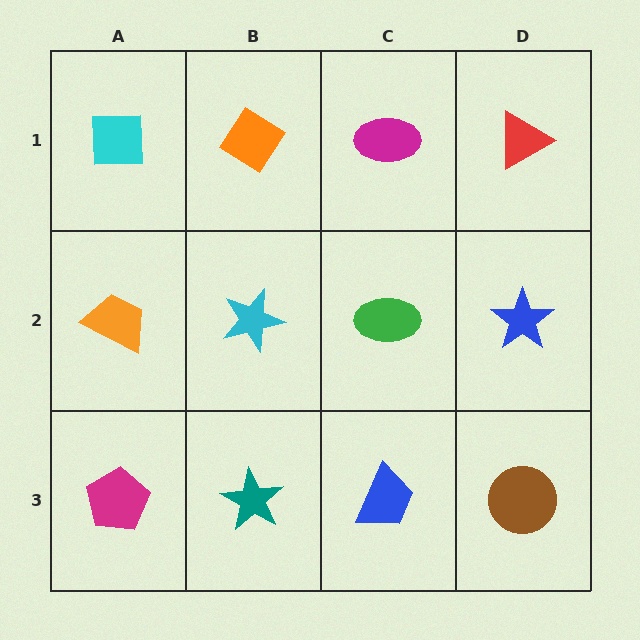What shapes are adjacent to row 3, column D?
A blue star (row 2, column D), a blue trapezoid (row 3, column C).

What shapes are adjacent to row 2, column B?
An orange diamond (row 1, column B), a teal star (row 3, column B), an orange trapezoid (row 2, column A), a green ellipse (row 2, column C).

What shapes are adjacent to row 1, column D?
A blue star (row 2, column D), a magenta ellipse (row 1, column C).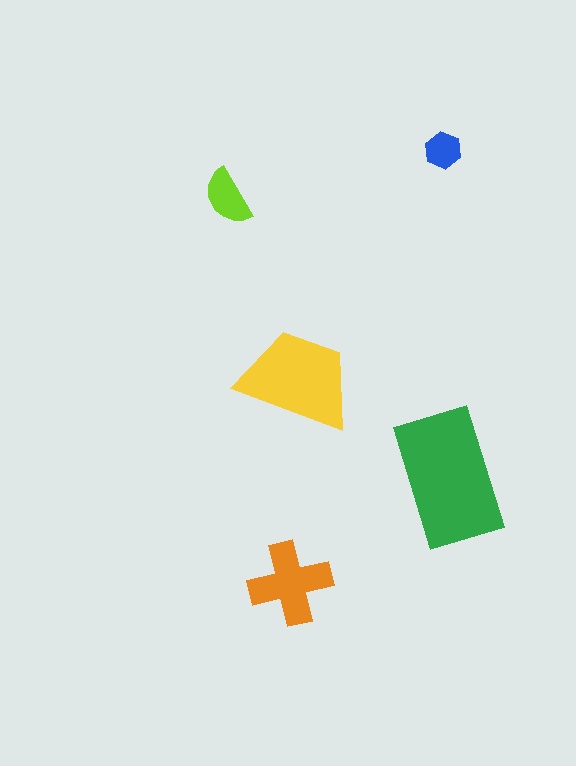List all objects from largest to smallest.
The green rectangle, the yellow trapezoid, the orange cross, the lime semicircle, the blue hexagon.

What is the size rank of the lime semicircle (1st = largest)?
4th.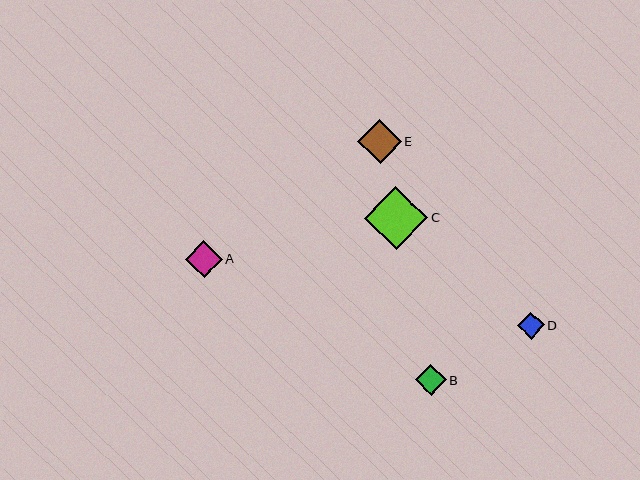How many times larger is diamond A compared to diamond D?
Diamond A is approximately 1.4 times the size of diamond D.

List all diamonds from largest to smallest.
From largest to smallest: C, E, A, B, D.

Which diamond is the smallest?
Diamond D is the smallest with a size of approximately 27 pixels.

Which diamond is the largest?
Diamond C is the largest with a size of approximately 63 pixels.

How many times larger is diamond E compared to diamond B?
Diamond E is approximately 1.4 times the size of diamond B.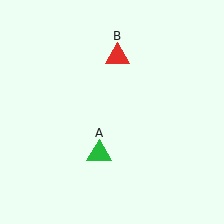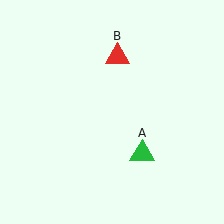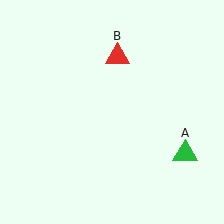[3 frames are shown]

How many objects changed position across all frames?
1 object changed position: green triangle (object A).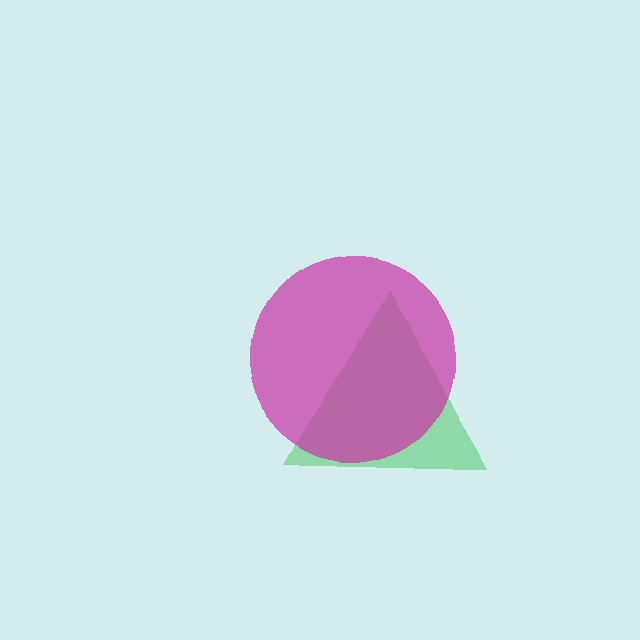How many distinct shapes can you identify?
There are 2 distinct shapes: a green triangle, a magenta circle.